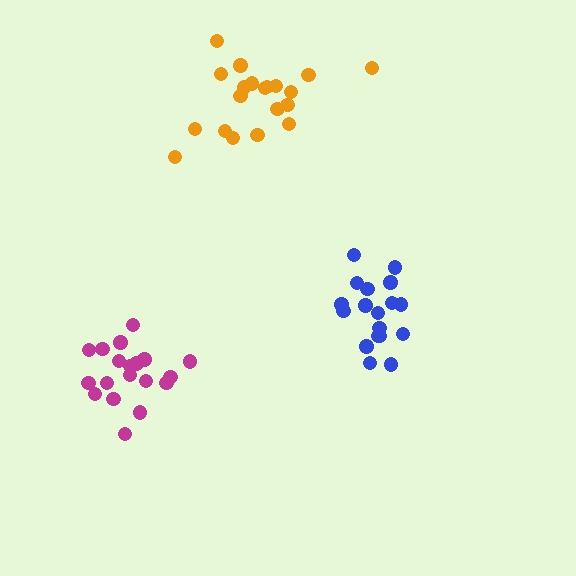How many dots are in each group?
Group 1: 18 dots, Group 2: 19 dots, Group 3: 20 dots (57 total).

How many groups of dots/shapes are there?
There are 3 groups.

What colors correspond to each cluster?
The clusters are colored: blue, magenta, orange.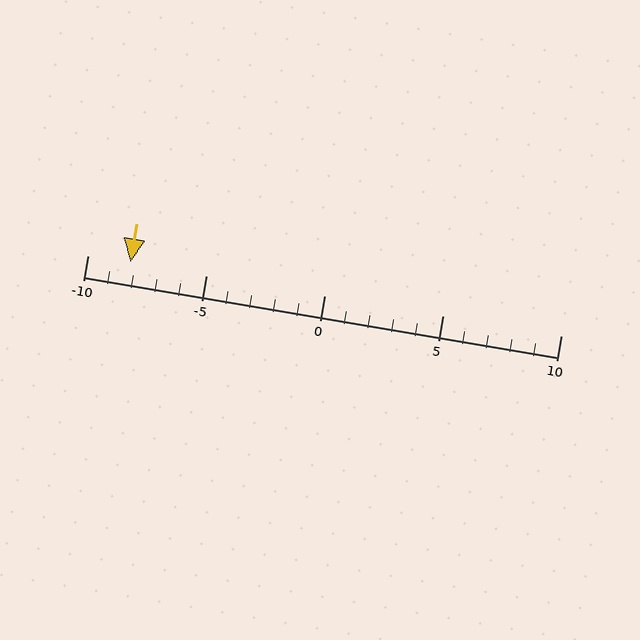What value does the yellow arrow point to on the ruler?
The yellow arrow points to approximately -8.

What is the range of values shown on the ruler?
The ruler shows values from -10 to 10.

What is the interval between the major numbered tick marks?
The major tick marks are spaced 5 units apart.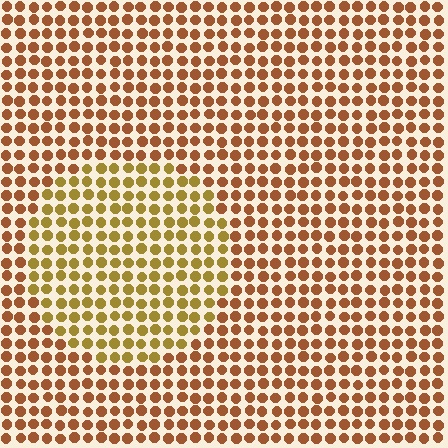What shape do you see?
I see a circle.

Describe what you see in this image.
The image is filled with small brown elements in a uniform arrangement. A circle-shaped region is visible where the elements are tinted to a slightly different hue, forming a subtle color boundary.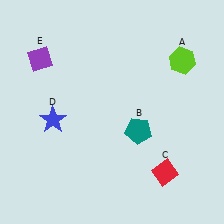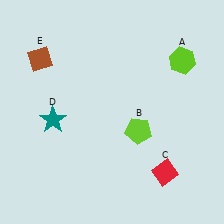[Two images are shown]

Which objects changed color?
B changed from teal to lime. D changed from blue to teal. E changed from purple to brown.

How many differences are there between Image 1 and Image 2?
There are 3 differences between the two images.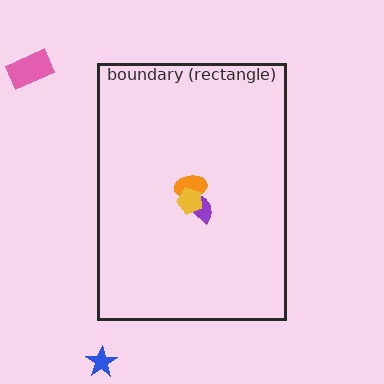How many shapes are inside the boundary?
3 inside, 2 outside.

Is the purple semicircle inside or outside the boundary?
Inside.